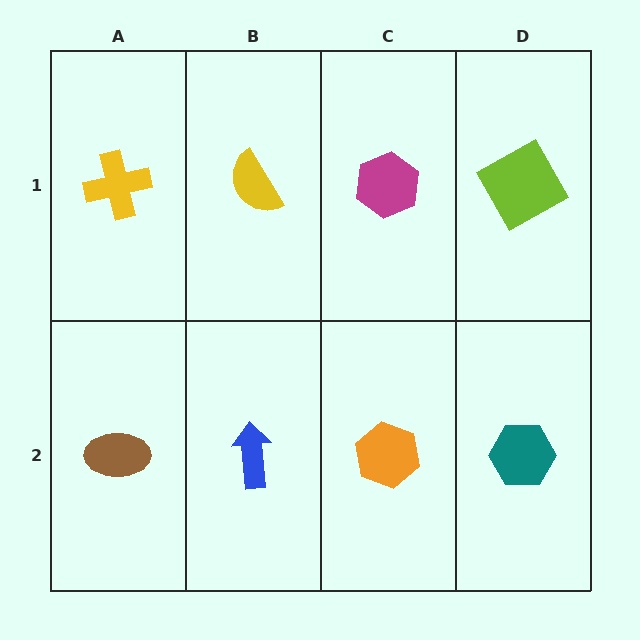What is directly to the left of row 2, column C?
A blue arrow.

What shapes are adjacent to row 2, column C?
A magenta hexagon (row 1, column C), a blue arrow (row 2, column B), a teal hexagon (row 2, column D).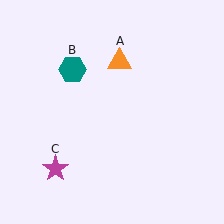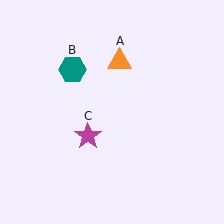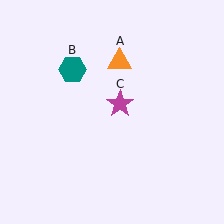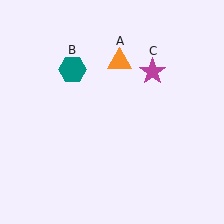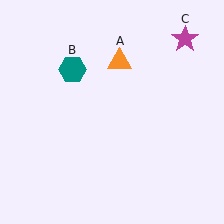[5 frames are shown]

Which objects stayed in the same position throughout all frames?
Orange triangle (object A) and teal hexagon (object B) remained stationary.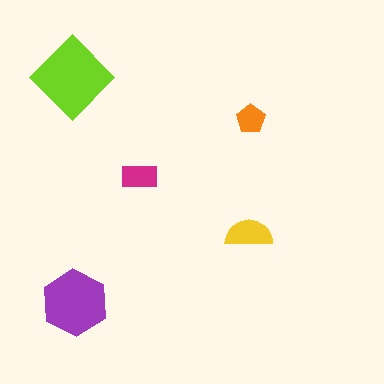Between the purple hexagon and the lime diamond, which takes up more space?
The lime diamond.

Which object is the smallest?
The orange pentagon.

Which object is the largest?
The lime diamond.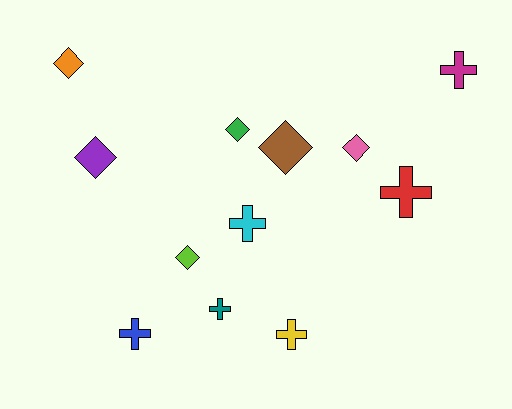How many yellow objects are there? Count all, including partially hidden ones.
There is 1 yellow object.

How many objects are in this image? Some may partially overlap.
There are 12 objects.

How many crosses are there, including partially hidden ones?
There are 6 crosses.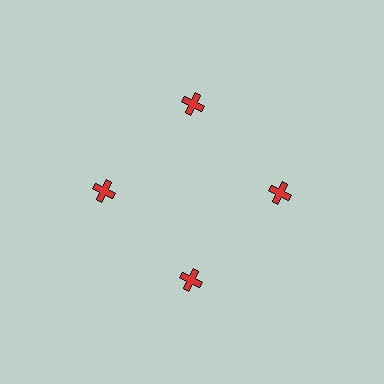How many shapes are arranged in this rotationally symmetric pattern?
There are 4 shapes, arranged in 4 groups of 1.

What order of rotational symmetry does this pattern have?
This pattern has 4-fold rotational symmetry.